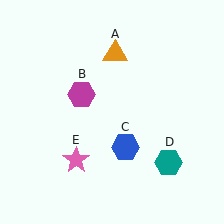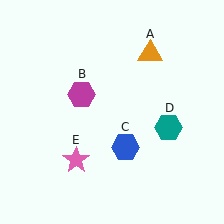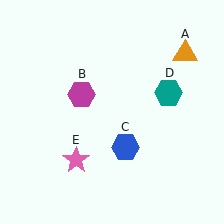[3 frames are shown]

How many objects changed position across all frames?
2 objects changed position: orange triangle (object A), teal hexagon (object D).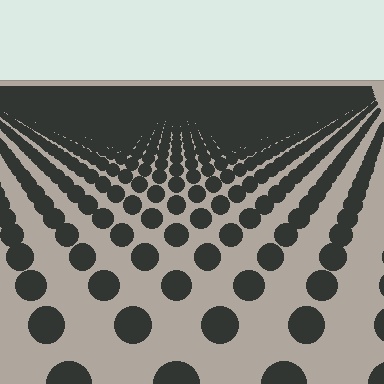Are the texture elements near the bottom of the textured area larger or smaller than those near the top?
Larger. Near the bottom, elements are closer to the viewer and appear at a bigger on-screen size.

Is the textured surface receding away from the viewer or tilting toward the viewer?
The surface is receding away from the viewer. Texture elements get smaller and denser toward the top.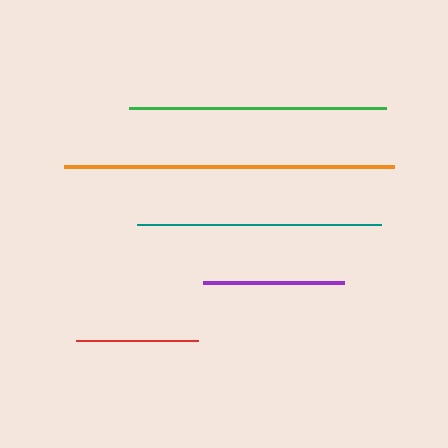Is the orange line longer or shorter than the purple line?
The orange line is longer than the purple line.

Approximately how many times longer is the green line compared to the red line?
The green line is approximately 2.1 times the length of the red line.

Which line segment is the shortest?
The red line is the shortest at approximately 122 pixels.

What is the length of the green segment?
The green segment is approximately 257 pixels long.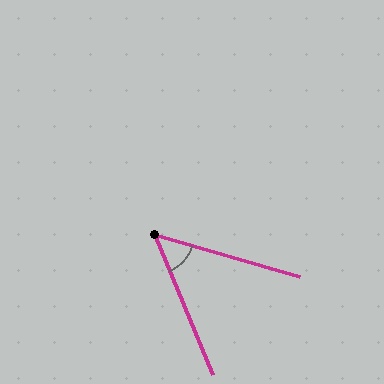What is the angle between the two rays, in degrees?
Approximately 51 degrees.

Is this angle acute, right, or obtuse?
It is acute.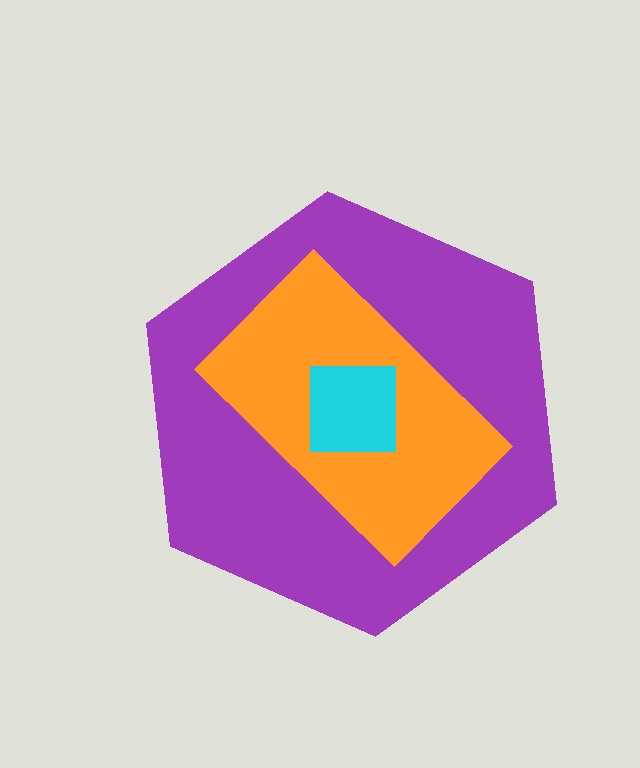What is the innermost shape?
The cyan square.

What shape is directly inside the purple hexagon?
The orange rectangle.